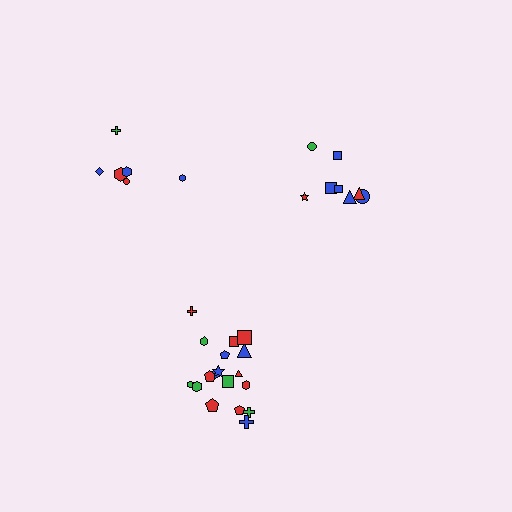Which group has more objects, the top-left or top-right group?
The top-right group.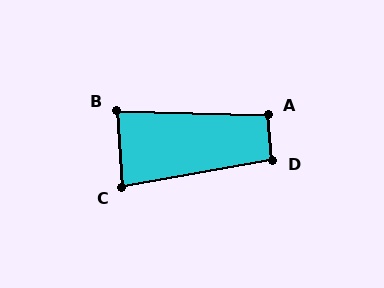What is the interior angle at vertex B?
Approximately 85 degrees (acute).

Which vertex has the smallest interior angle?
C, at approximately 84 degrees.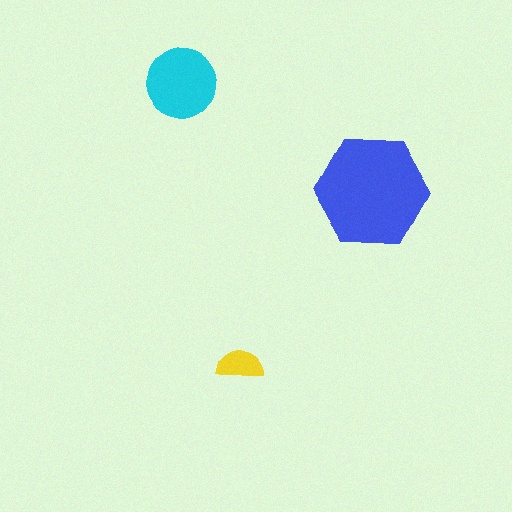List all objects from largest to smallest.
The blue hexagon, the cyan circle, the yellow semicircle.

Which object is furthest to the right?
The blue hexagon is rightmost.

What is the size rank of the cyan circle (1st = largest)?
2nd.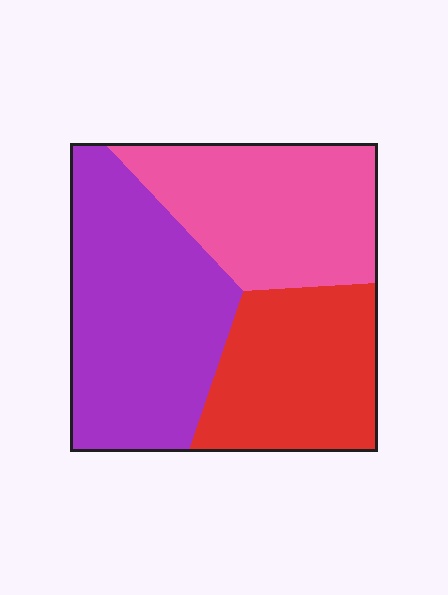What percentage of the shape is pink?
Pink covers 31% of the shape.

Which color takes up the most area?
Purple, at roughly 40%.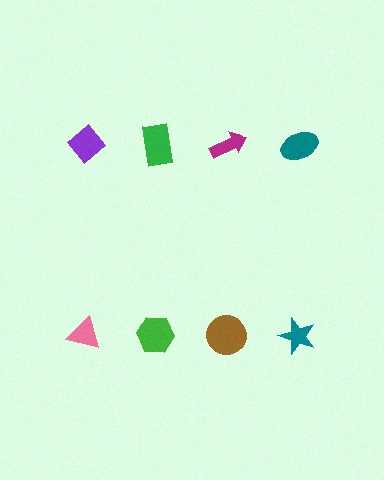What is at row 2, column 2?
A green hexagon.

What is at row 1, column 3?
A magenta arrow.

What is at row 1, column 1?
A purple diamond.